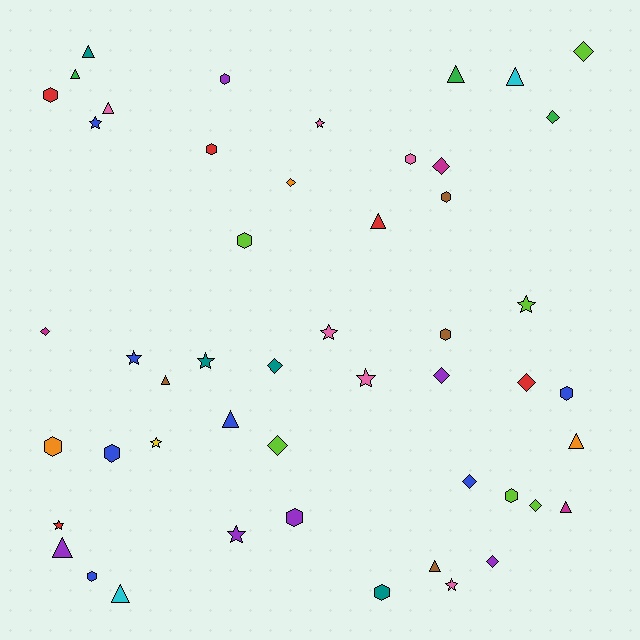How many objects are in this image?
There are 50 objects.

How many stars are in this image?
There are 11 stars.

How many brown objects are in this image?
There are 4 brown objects.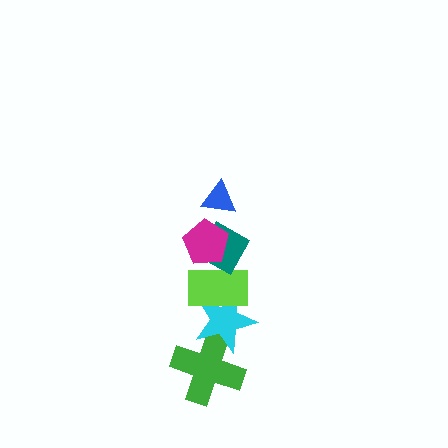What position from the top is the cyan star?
The cyan star is 5th from the top.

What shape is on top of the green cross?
The cyan star is on top of the green cross.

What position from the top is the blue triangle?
The blue triangle is 1st from the top.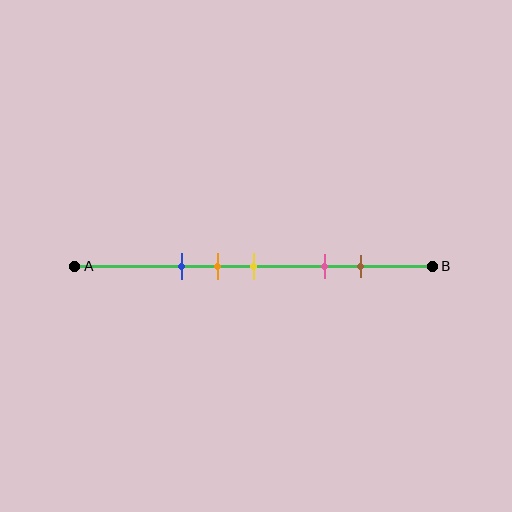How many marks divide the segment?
There are 5 marks dividing the segment.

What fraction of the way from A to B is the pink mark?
The pink mark is approximately 70% (0.7) of the way from A to B.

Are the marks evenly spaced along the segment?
No, the marks are not evenly spaced.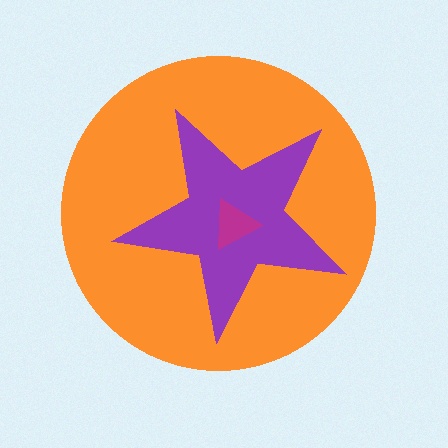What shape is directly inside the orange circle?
The purple star.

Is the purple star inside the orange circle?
Yes.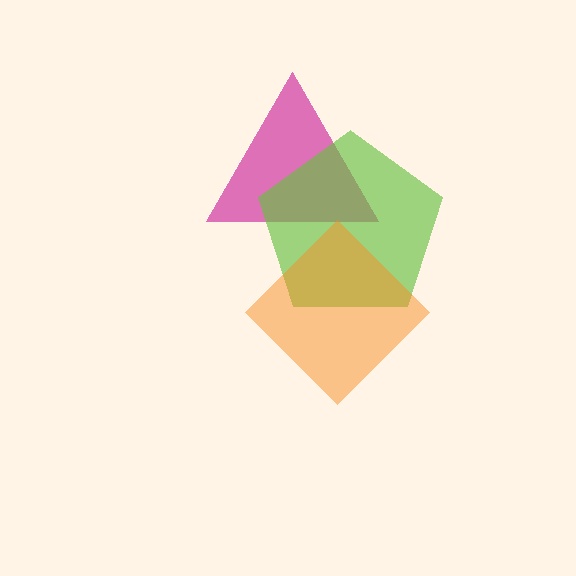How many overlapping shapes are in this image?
There are 3 overlapping shapes in the image.